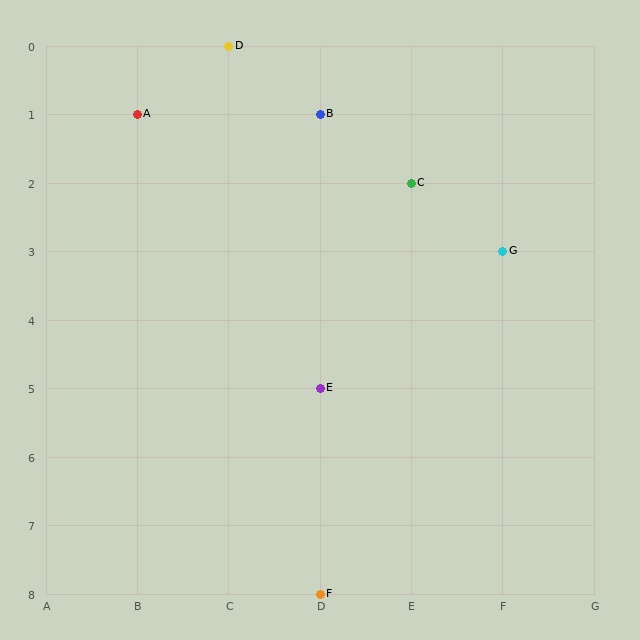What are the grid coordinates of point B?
Point B is at grid coordinates (D, 1).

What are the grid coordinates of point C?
Point C is at grid coordinates (E, 2).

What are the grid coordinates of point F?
Point F is at grid coordinates (D, 8).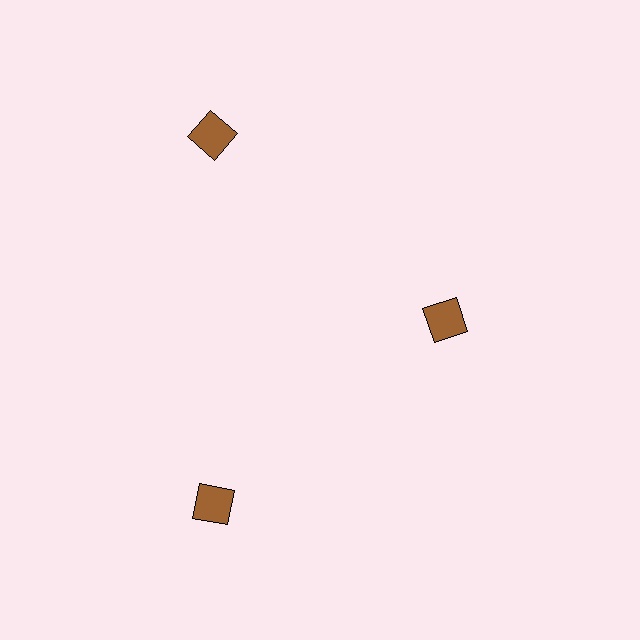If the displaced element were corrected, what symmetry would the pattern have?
It would have 3-fold rotational symmetry — the pattern would map onto itself every 120 degrees.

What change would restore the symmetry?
The symmetry would be restored by moving it outward, back onto the ring so that all 3 diamonds sit at equal angles and equal distance from the center.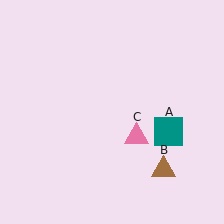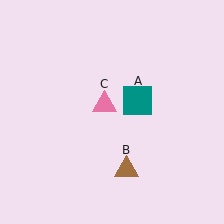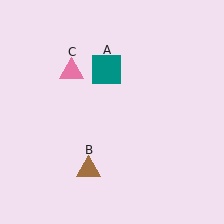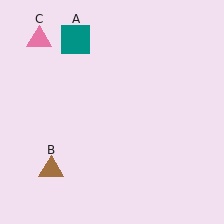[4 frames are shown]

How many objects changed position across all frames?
3 objects changed position: teal square (object A), brown triangle (object B), pink triangle (object C).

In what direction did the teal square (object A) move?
The teal square (object A) moved up and to the left.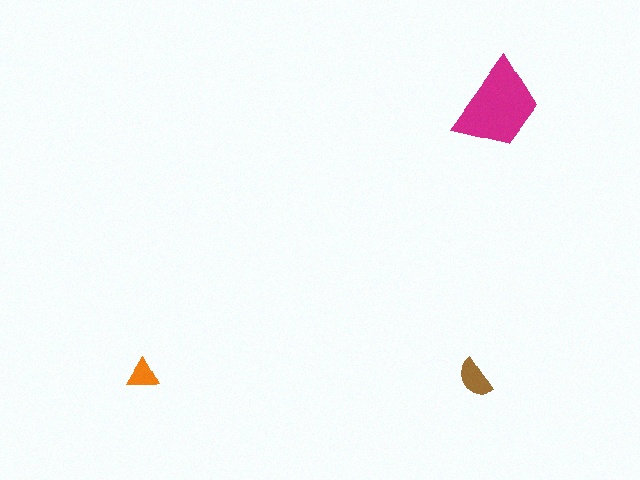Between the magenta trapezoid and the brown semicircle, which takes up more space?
The magenta trapezoid.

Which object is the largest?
The magenta trapezoid.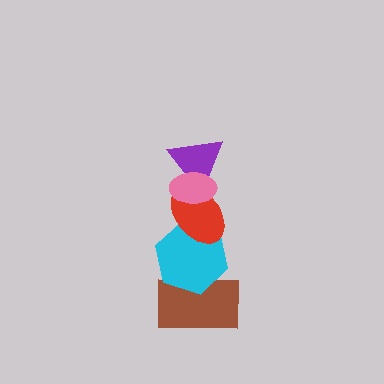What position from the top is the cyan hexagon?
The cyan hexagon is 4th from the top.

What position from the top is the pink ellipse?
The pink ellipse is 1st from the top.